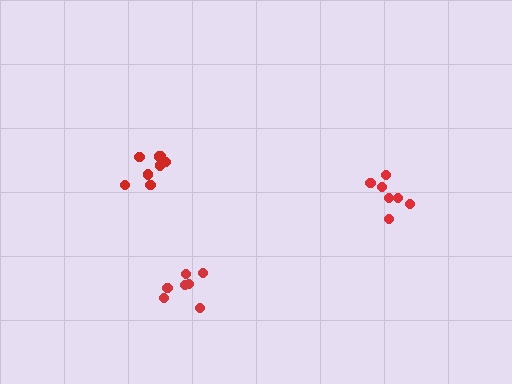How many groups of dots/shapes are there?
There are 3 groups.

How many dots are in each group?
Group 1: 7 dots, Group 2: 9 dots, Group 3: 7 dots (23 total).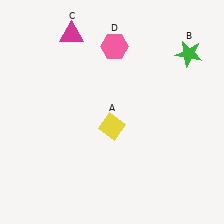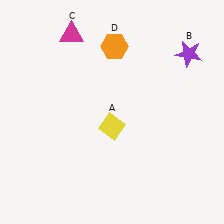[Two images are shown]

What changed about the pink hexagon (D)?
In Image 1, D is pink. In Image 2, it changed to orange.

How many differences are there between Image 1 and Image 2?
There are 2 differences between the two images.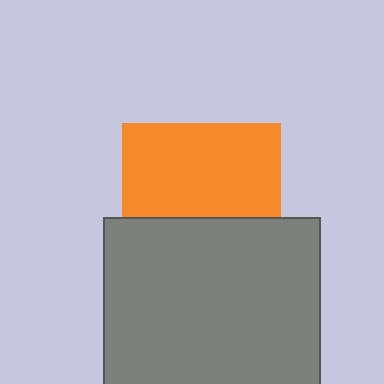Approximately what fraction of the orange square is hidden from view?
Roughly 41% of the orange square is hidden behind the gray square.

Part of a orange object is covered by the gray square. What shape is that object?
It is a square.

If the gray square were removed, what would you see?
You would see the complete orange square.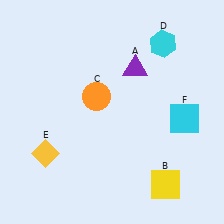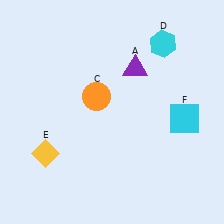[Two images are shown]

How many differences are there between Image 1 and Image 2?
There is 1 difference between the two images.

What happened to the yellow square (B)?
The yellow square (B) was removed in Image 2. It was in the bottom-right area of Image 1.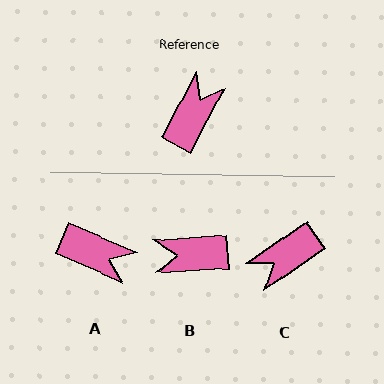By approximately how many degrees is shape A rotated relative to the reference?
Approximately 86 degrees clockwise.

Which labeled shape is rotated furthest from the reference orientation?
C, about 152 degrees away.